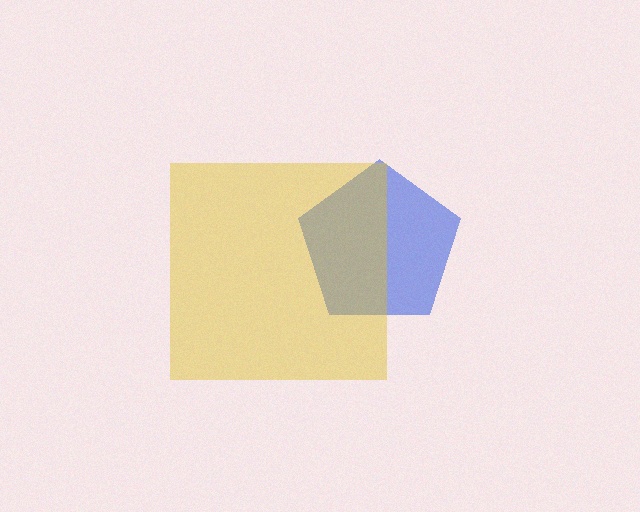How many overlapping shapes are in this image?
There are 2 overlapping shapes in the image.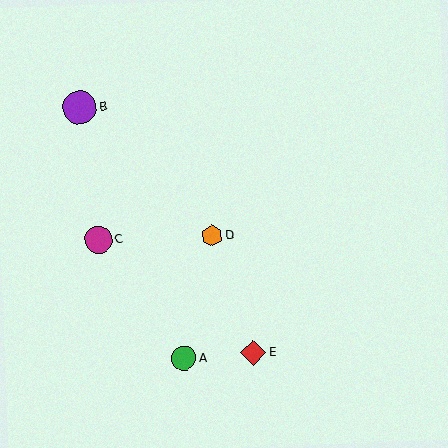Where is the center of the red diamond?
The center of the red diamond is at (253, 353).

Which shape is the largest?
The purple circle (labeled B) is the largest.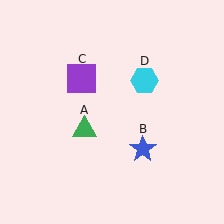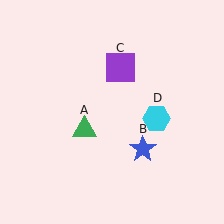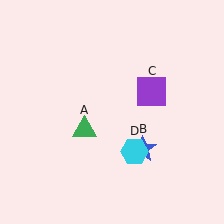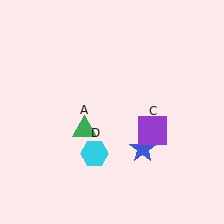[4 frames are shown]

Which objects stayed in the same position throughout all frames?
Green triangle (object A) and blue star (object B) remained stationary.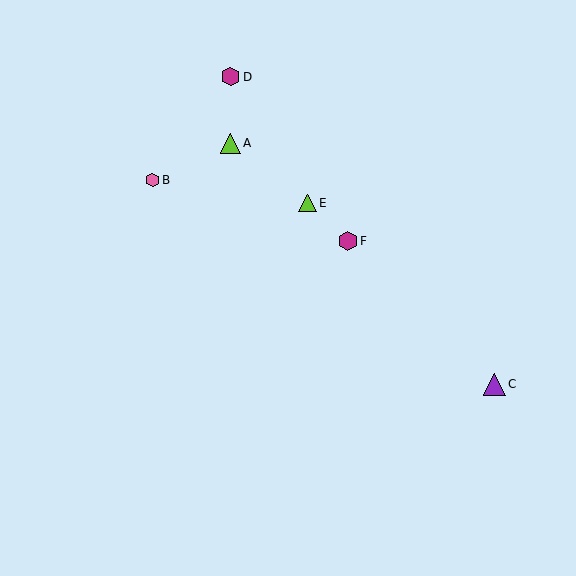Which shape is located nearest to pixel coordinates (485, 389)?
The purple triangle (labeled C) at (495, 385) is nearest to that location.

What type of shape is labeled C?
Shape C is a purple triangle.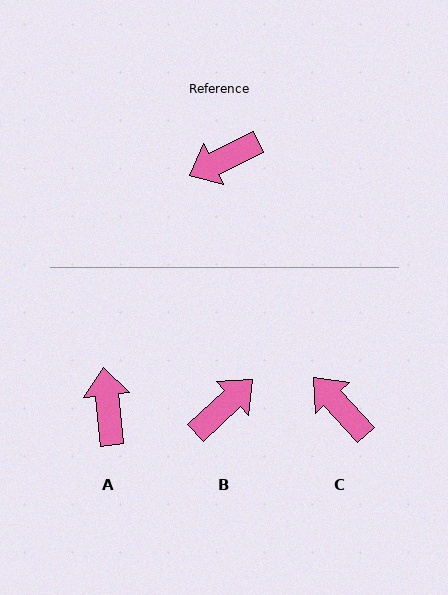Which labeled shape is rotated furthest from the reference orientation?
B, about 163 degrees away.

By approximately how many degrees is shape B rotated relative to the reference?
Approximately 163 degrees clockwise.